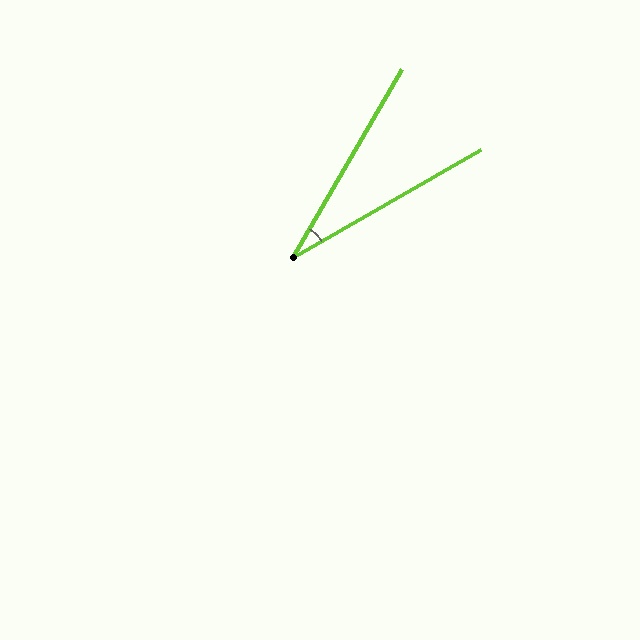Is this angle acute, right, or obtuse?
It is acute.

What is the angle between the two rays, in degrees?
Approximately 30 degrees.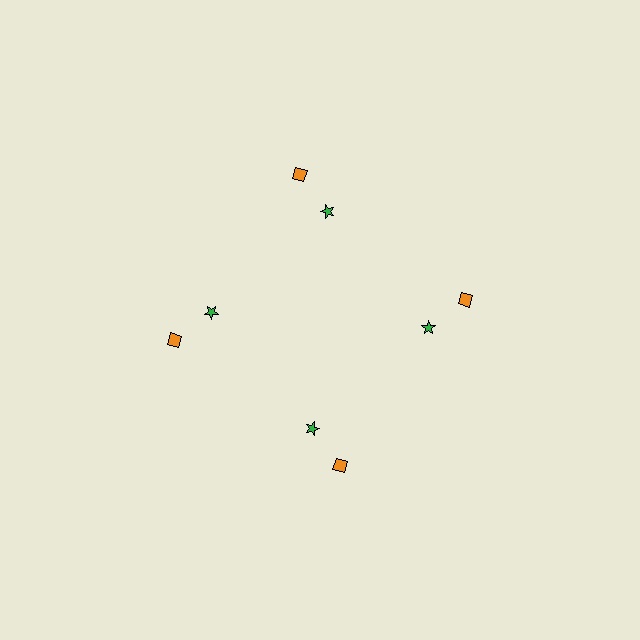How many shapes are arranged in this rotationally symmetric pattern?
There are 8 shapes, arranged in 4 groups of 2.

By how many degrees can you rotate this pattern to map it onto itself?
The pattern maps onto itself every 90 degrees of rotation.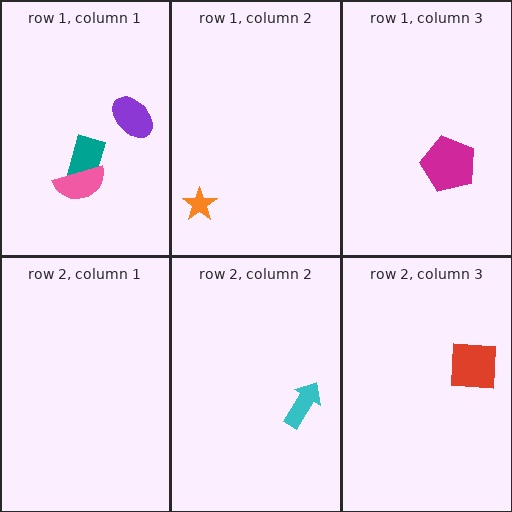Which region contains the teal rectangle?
The row 1, column 1 region.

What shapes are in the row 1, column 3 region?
The magenta pentagon.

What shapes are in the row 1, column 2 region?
The orange star.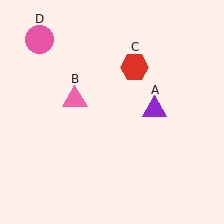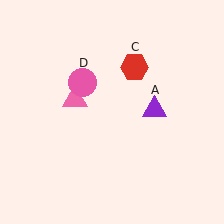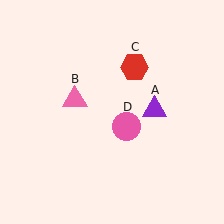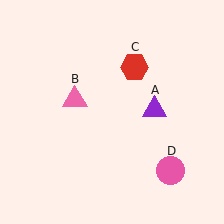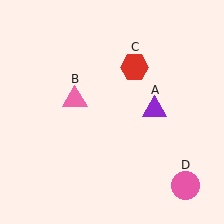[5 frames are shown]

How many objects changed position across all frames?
1 object changed position: pink circle (object D).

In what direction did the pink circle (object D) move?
The pink circle (object D) moved down and to the right.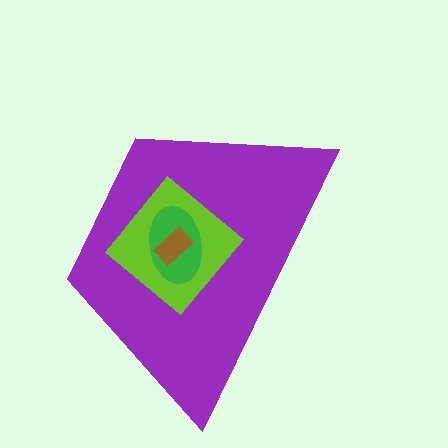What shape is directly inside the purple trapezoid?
The lime diamond.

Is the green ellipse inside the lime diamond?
Yes.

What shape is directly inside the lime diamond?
The green ellipse.